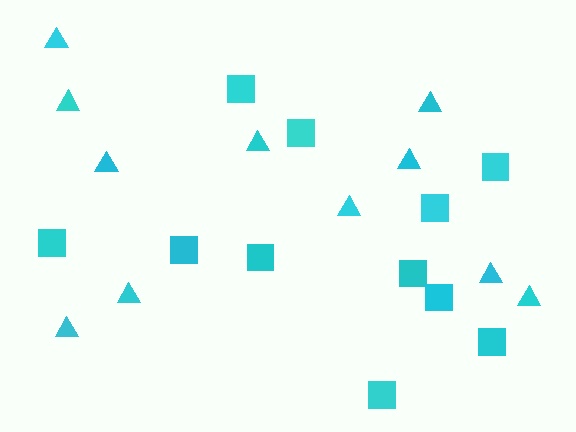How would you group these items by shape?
There are 2 groups: one group of squares (11) and one group of triangles (11).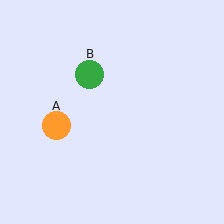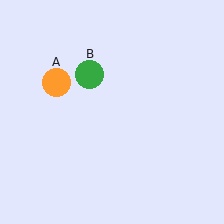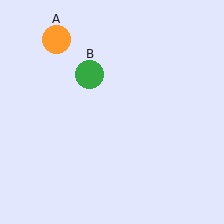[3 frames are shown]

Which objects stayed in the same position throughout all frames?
Green circle (object B) remained stationary.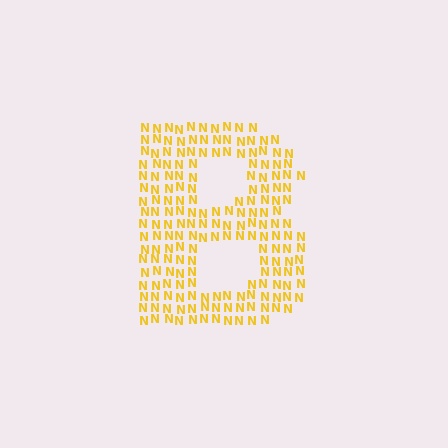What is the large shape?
The large shape is the letter B.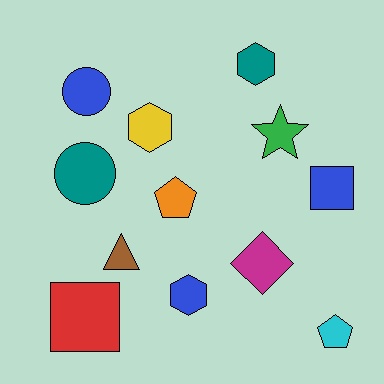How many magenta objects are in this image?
There is 1 magenta object.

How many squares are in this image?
There are 2 squares.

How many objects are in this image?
There are 12 objects.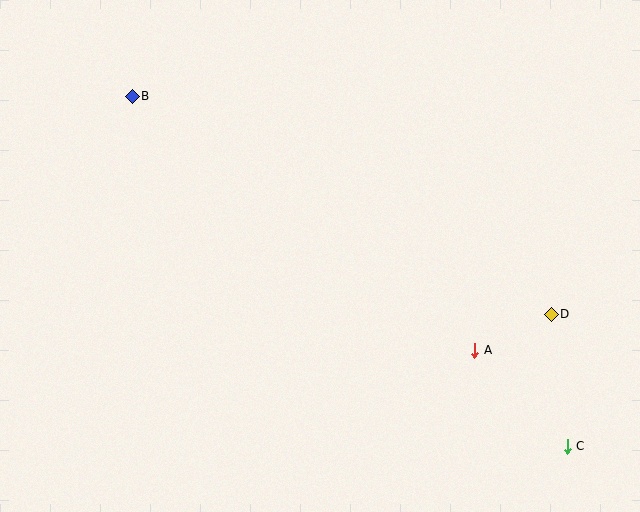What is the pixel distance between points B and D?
The distance between B and D is 472 pixels.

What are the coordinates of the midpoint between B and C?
The midpoint between B and C is at (350, 271).